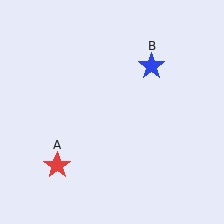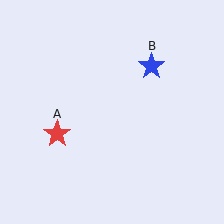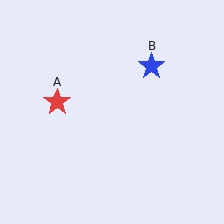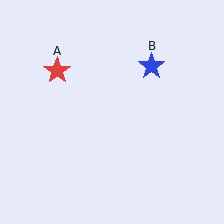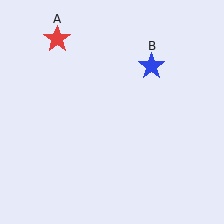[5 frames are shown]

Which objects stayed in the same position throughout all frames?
Blue star (object B) remained stationary.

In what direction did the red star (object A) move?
The red star (object A) moved up.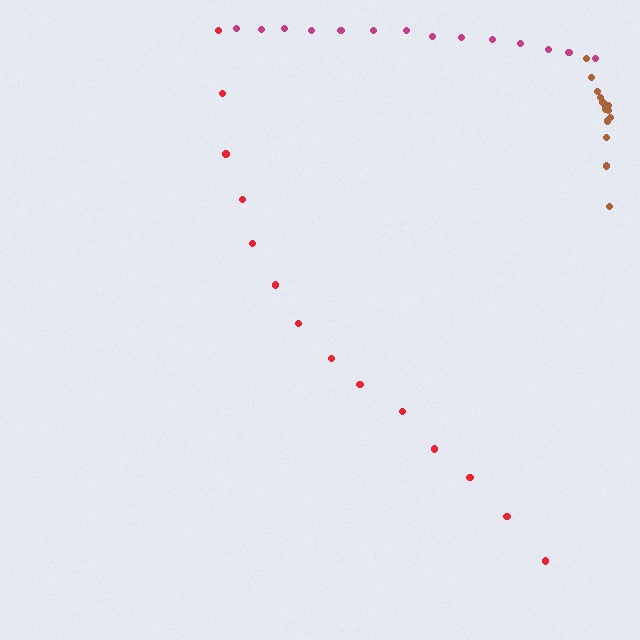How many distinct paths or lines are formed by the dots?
There are 3 distinct paths.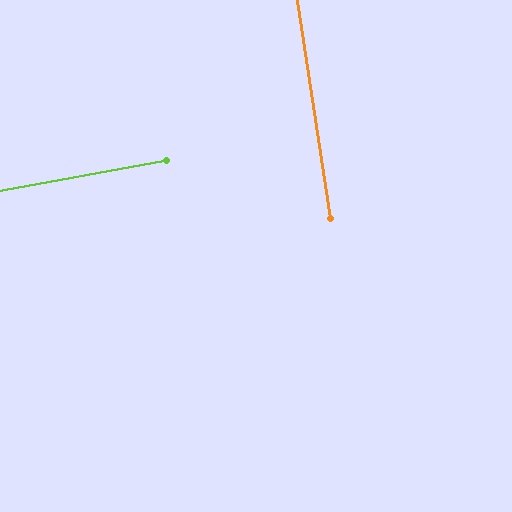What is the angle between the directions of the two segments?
Approximately 88 degrees.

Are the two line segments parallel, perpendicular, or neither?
Perpendicular — they meet at approximately 88°.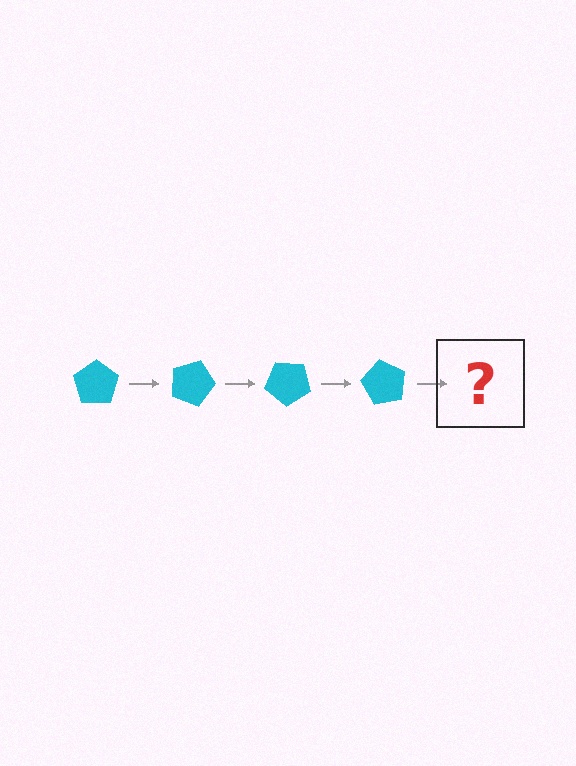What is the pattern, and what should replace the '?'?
The pattern is that the pentagon rotates 20 degrees each step. The '?' should be a cyan pentagon rotated 80 degrees.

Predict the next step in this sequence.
The next step is a cyan pentagon rotated 80 degrees.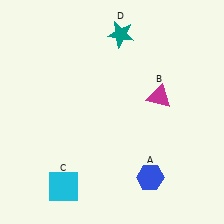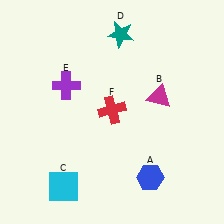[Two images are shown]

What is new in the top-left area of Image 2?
A purple cross (E) was added in the top-left area of Image 2.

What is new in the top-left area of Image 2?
A red cross (F) was added in the top-left area of Image 2.